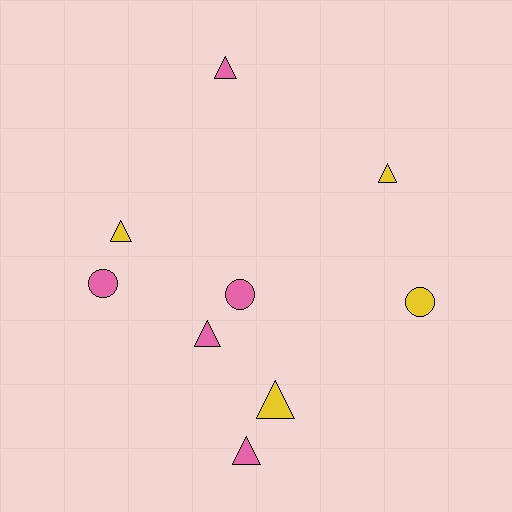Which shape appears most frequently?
Triangle, with 6 objects.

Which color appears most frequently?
Pink, with 5 objects.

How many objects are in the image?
There are 9 objects.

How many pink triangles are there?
There are 3 pink triangles.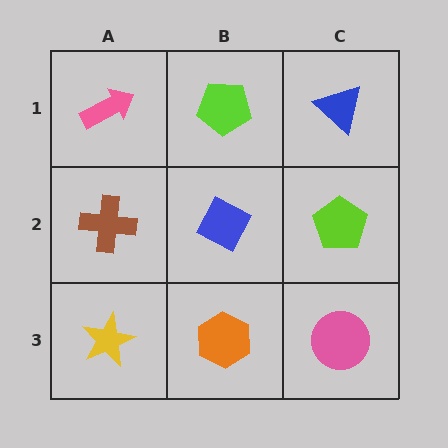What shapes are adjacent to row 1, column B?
A blue diamond (row 2, column B), a pink arrow (row 1, column A), a blue triangle (row 1, column C).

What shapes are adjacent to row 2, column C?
A blue triangle (row 1, column C), a pink circle (row 3, column C), a blue diamond (row 2, column B).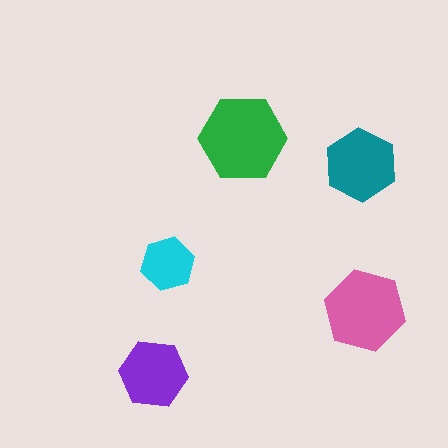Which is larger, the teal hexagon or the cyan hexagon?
The teal one.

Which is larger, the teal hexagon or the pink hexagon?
The pink one.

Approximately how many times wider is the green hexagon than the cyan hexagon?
About 1.5 times wider.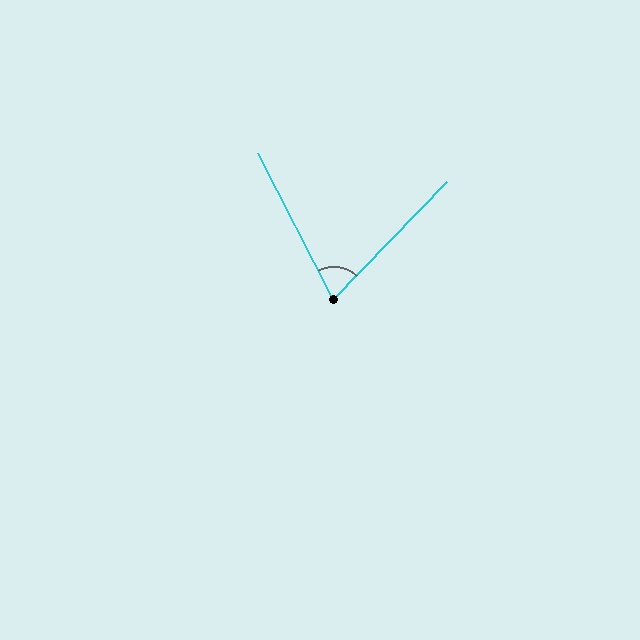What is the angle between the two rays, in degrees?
Approximately 71 degrees.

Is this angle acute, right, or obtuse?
It is acute.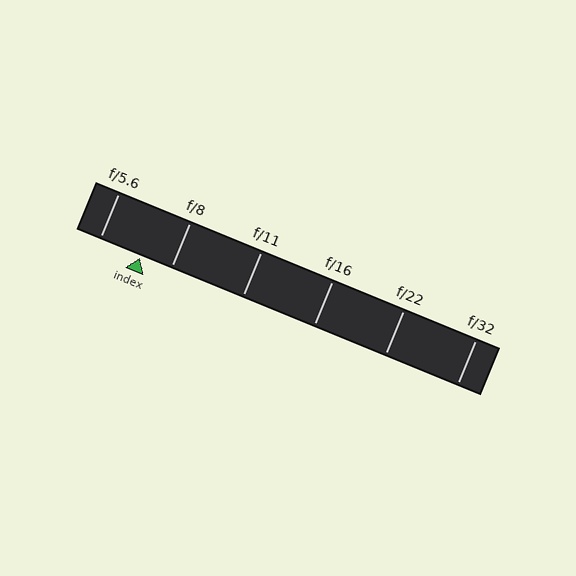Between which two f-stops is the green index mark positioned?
The index mark is between f/5.6 and f/8.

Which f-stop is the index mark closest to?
The index mark is closest to f/8.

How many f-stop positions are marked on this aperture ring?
There are 6 f-stop positions marked.